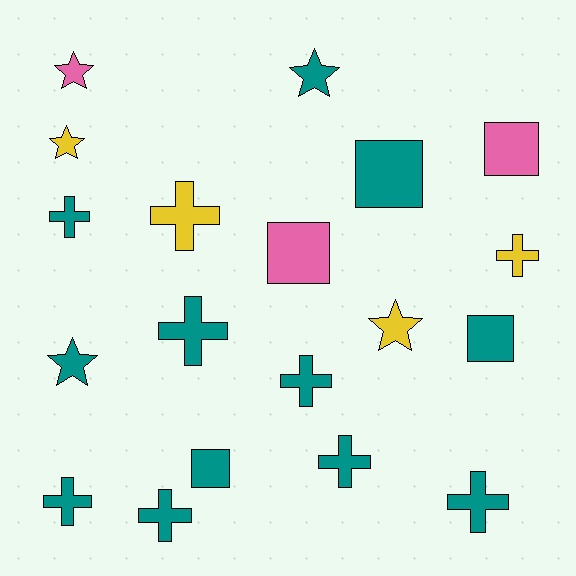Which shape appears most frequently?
Cross, with 9 objects.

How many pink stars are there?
There is 1 pink star.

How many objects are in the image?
There are 19 objects.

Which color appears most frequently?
Teal, with 12 objects.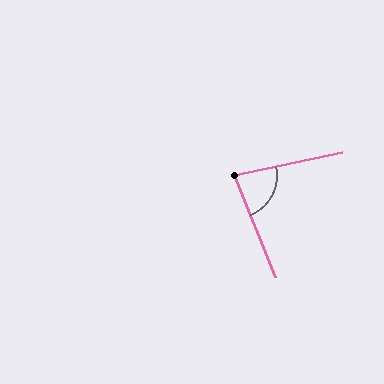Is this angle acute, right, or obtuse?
It is acute.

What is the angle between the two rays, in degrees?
Approximately 80 degrees.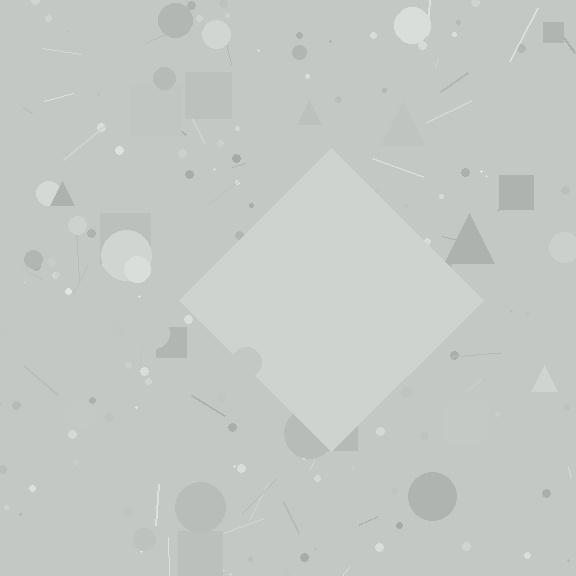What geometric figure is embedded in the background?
A diamond is embedded in the background.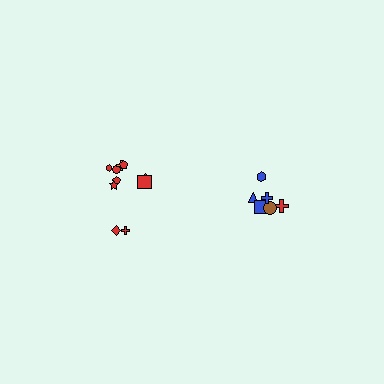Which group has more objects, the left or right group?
The left group.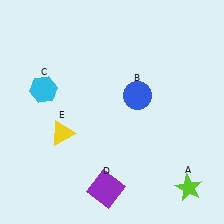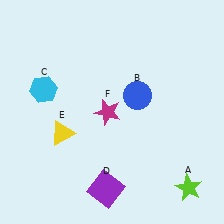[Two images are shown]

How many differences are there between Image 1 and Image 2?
There is 1 difference between the two images.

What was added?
A magenta star (F) was added in Image 2.